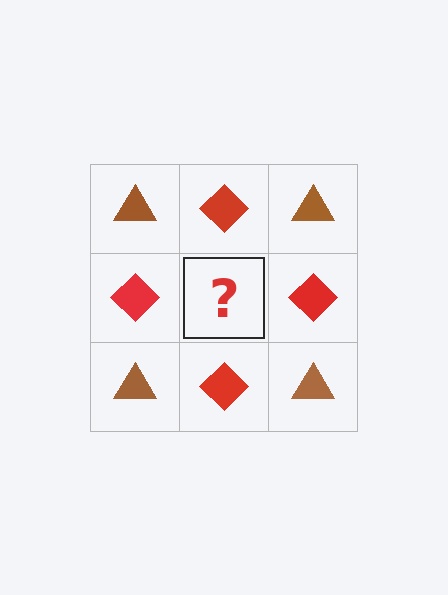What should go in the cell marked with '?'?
The missing cell should contain a brown triangle.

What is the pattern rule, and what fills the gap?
The rule is that it alternates brown triangle and red diamond in a checkerboard pattern. The gap should be filled with a brown triangle.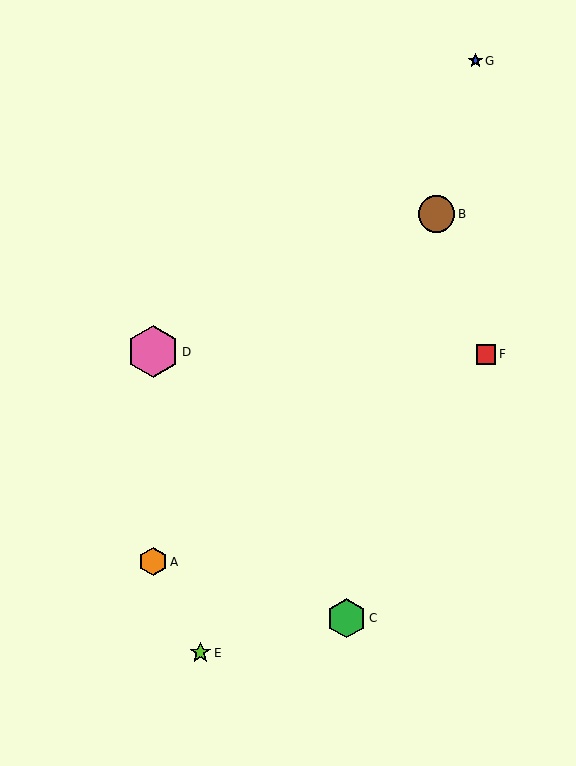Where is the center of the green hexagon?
The center of the green hexagon is at (346, 618).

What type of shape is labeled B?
Shape B is a brown circle.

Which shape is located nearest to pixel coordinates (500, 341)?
The red square (labeled F) at (486, 355) is nearest to that location.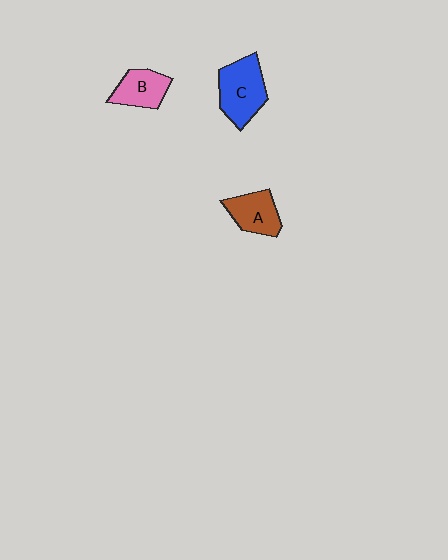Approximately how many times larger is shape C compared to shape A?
Approximately 1.4 times.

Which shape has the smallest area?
Shape B (pink).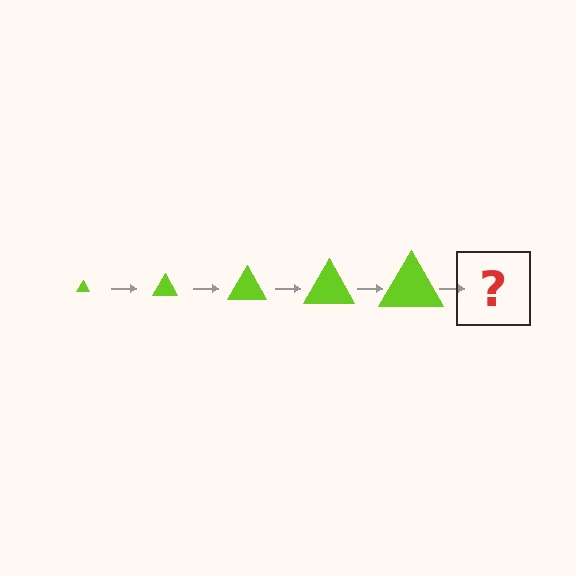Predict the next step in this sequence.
The next step is a lime triangle, larger than the previous one.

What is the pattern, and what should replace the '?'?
The pattern is that the triangle gets progressively larger each step. The '?' should be a lime triangle, larger than the previous one.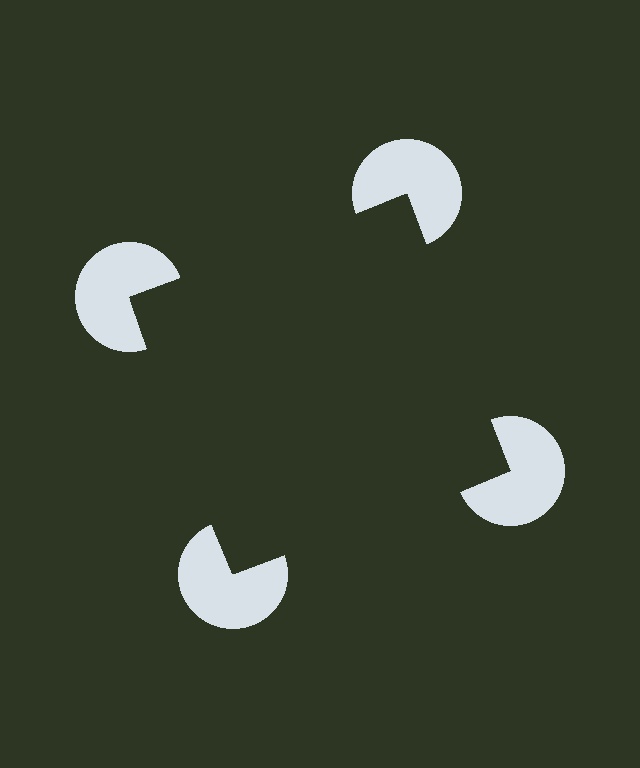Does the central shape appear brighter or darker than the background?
It typically appears slightly darker than the background, even though no actual brightness change is drawn.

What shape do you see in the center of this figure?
An illusory square — its edges are inferred from the aligned wedge cuts in the pac-man discs, not physically drawn.